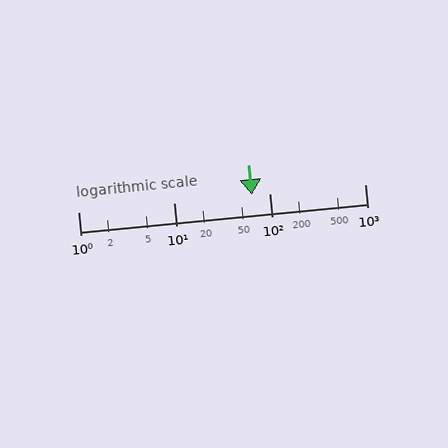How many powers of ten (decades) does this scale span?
The scale spans 3 decades, from 1 to 1000.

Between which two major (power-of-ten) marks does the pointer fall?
The pointer is between 10 and 100.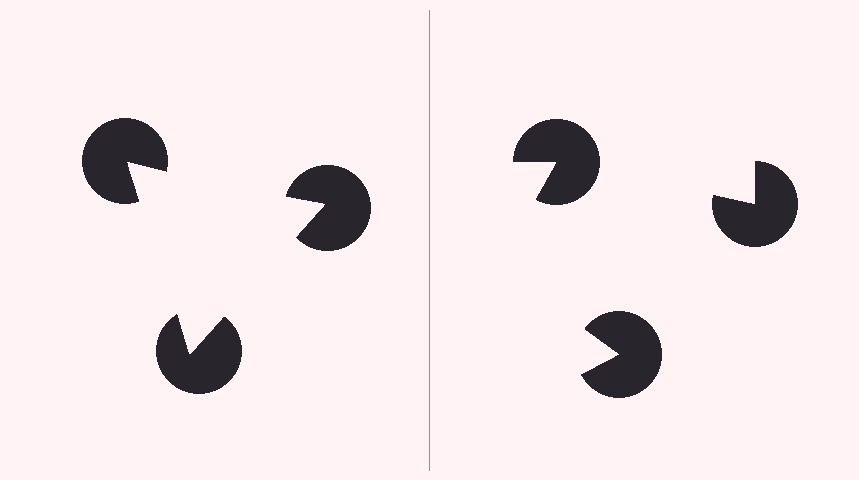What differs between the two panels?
The pac-man discs are positioned identically on both sides; only the wedge orientations differ. On the left they align to a triangle; on the right they are misaligned.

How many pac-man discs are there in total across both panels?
6 — 3 on each side.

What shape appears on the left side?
An illusory triangle.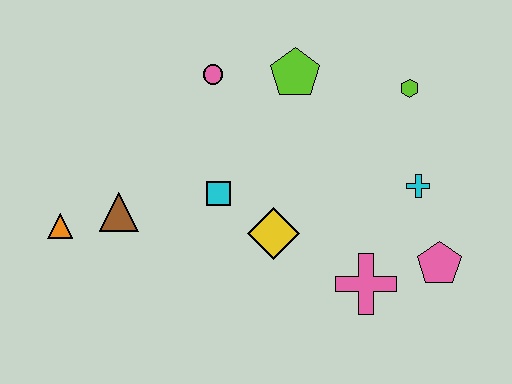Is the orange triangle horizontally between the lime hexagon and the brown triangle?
No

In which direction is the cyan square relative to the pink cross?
The cyan square is to the left of the pink cross.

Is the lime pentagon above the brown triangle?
Yes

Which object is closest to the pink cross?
The pink pentagon is closest to the pink cross.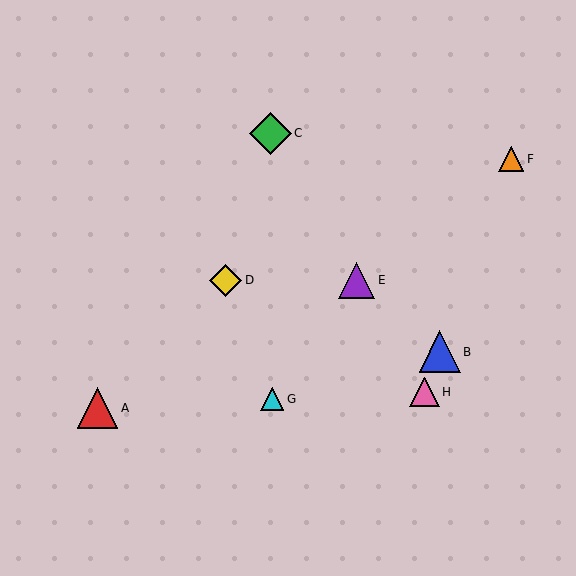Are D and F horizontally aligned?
No, D is at y≈280 and F is at y≈158.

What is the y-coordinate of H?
Object H is at y≈392.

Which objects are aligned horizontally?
Objects D, E are aligned horizontally.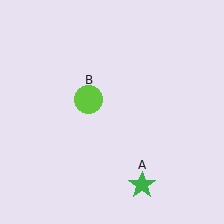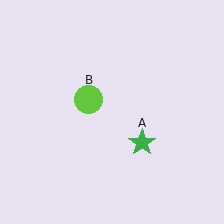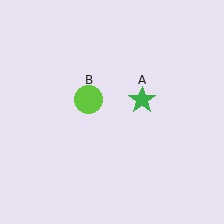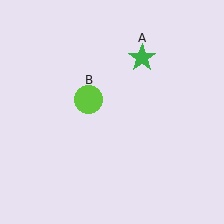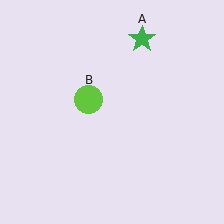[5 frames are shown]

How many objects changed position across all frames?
1 object changed position: green star (object A).